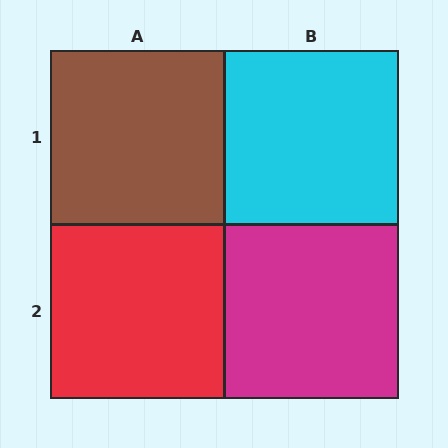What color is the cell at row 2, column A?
Red.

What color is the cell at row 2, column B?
Magenta.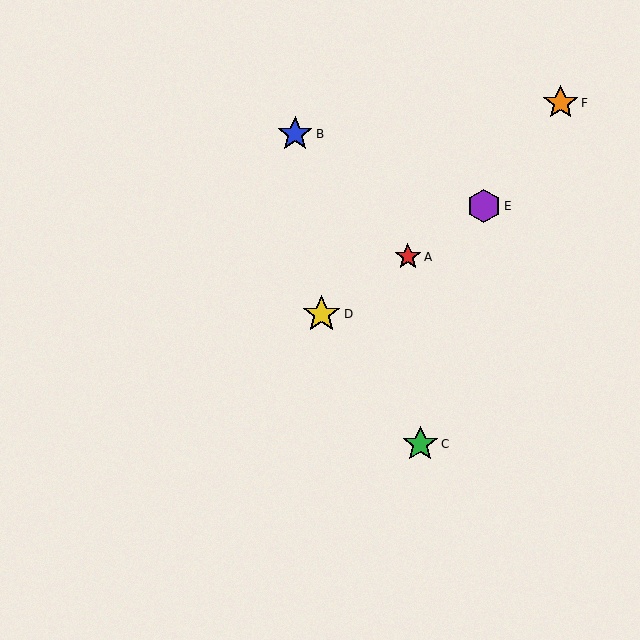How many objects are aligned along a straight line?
3 objects (A, D, E) are aligned along a straight line.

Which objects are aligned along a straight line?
Objects A, D, E are aligned along a straight line.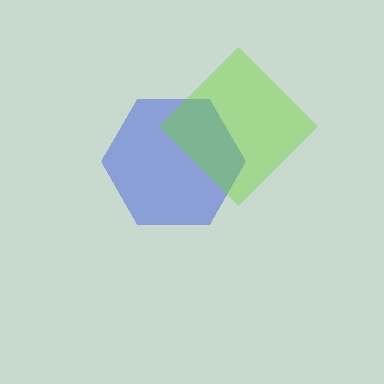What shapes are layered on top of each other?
The layered shapes are: a blue hexagon, a lime diamond.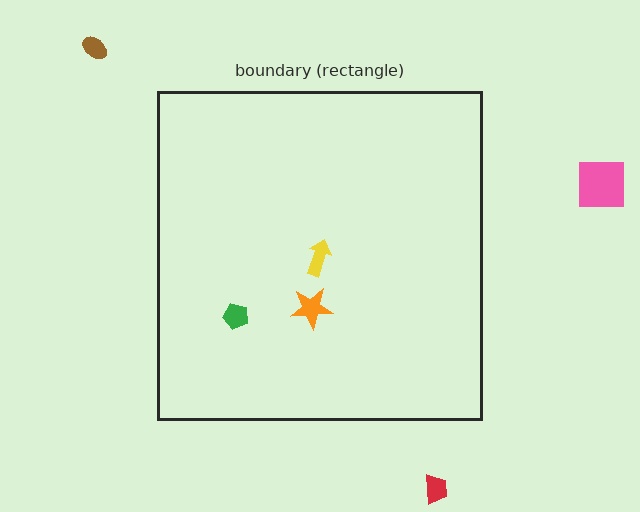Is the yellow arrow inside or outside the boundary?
Inside.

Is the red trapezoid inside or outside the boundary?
Outside.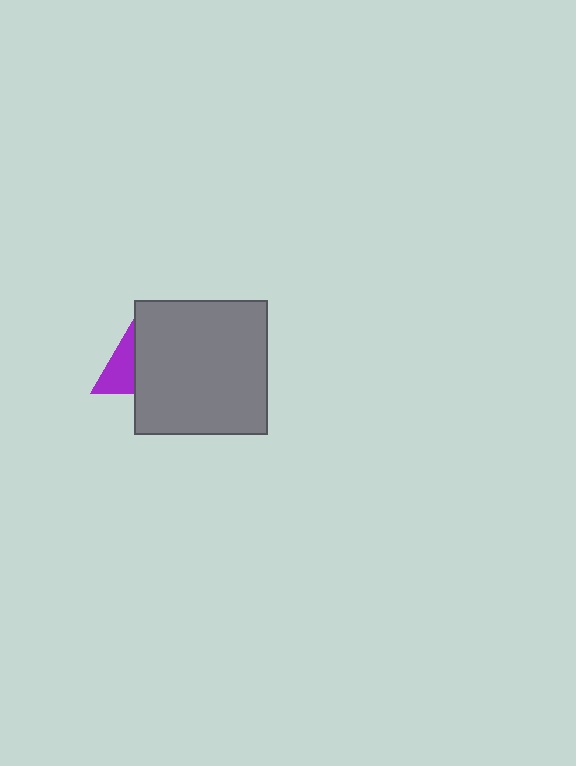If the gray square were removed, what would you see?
You would see the complete purple triangle.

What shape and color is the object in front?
The object in front is a gray square.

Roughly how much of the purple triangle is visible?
A small part of it is visible (roughly 44%).